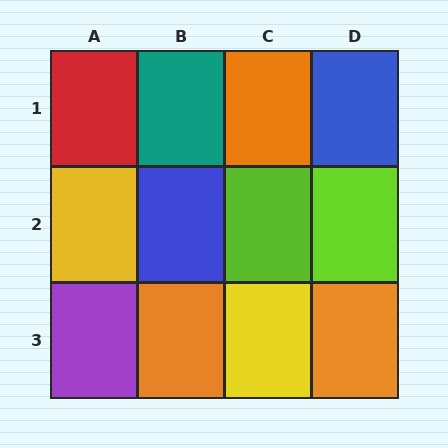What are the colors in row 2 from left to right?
Yellow, blue, lime, lime.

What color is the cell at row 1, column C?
Orange.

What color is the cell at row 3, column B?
Orange.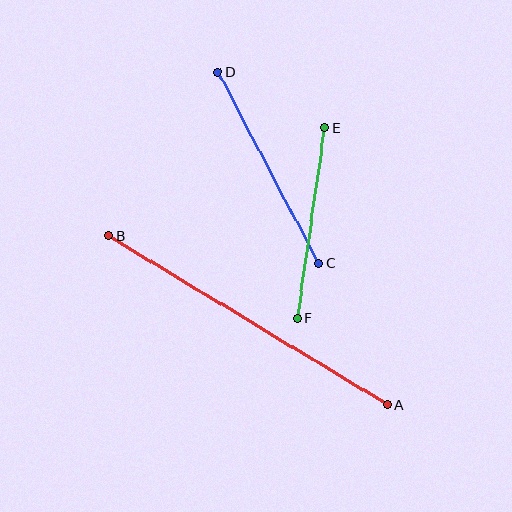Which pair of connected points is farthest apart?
Points A and B are farthest apart.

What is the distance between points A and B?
The distance is approximately 326 pixels.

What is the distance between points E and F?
The distance is approximately 193 pixels.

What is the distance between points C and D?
The distance is approximately 216 pixels.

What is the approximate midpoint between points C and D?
The midpoint is at approximately (269, 168) pixels.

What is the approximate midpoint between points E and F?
The midpoint is at approximately (311, 223) pixels.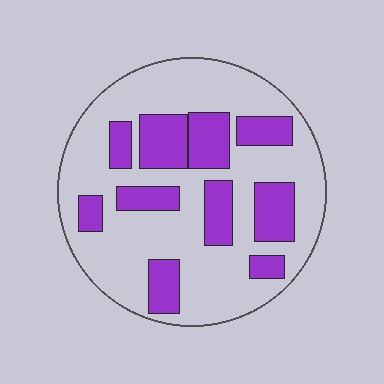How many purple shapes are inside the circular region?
10.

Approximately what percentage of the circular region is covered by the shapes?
Approximately 30%.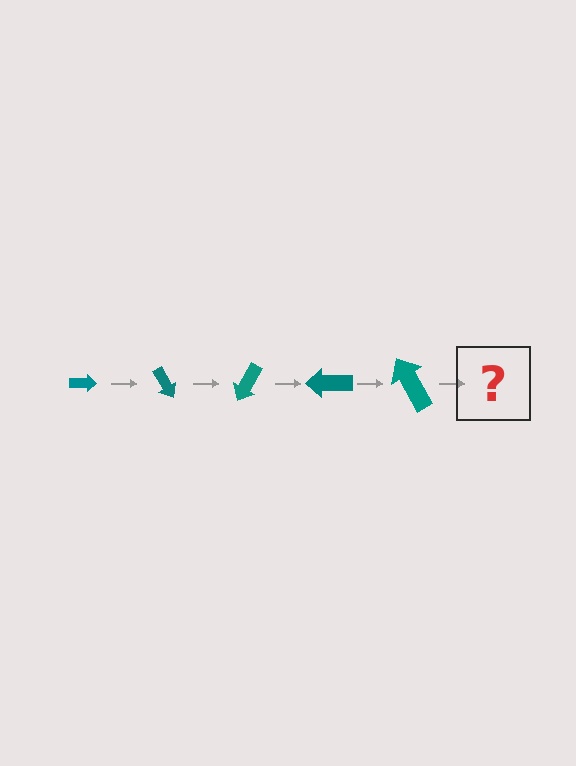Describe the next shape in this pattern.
It should be an arrow, larger than the previous one and rotated 300 degrees from the start.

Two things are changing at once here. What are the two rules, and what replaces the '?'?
The two rules are that the arrow grows larger each step and it rotates 60 degrees each step. The '?' should be an arrow, larger than the previous one and rotated 300 degrees from the start.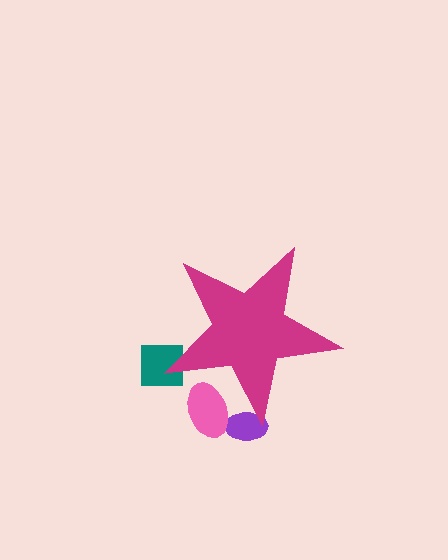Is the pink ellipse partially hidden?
Yes, the pink ellipse is partially hidden behind the magenta star.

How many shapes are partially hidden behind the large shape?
3 shapes are partially hidden.